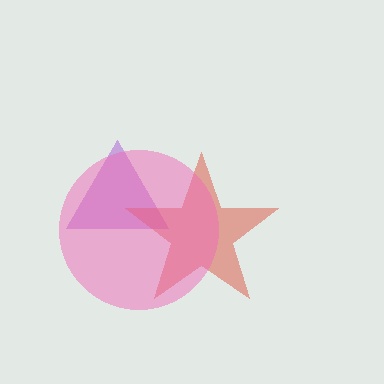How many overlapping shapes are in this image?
There are 3 overlapping shapes in the image.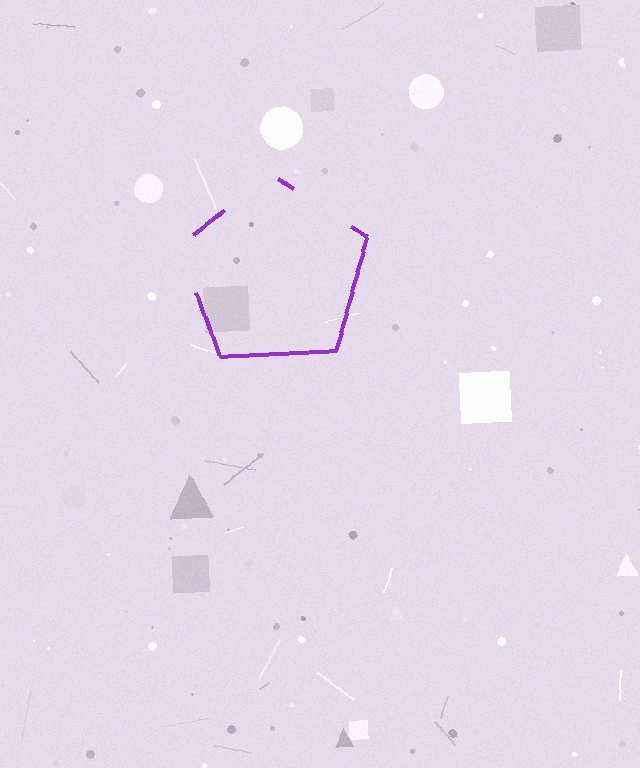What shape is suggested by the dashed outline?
The dashed outline suggests a pentagon.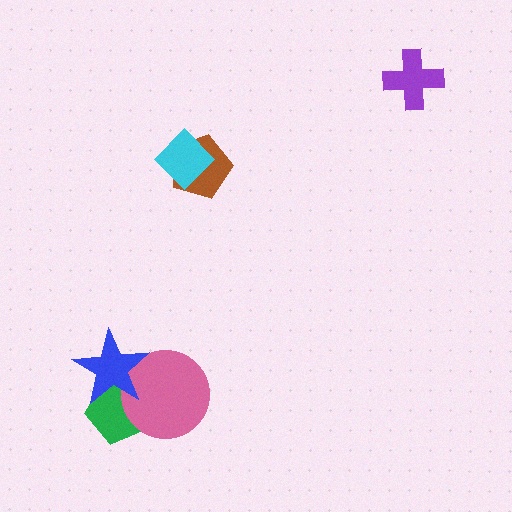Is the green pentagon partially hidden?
Yes, it is partially covered by another shape.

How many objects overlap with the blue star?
2 objects overlap with the blue star.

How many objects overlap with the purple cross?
0 objects overlap with the purple cross.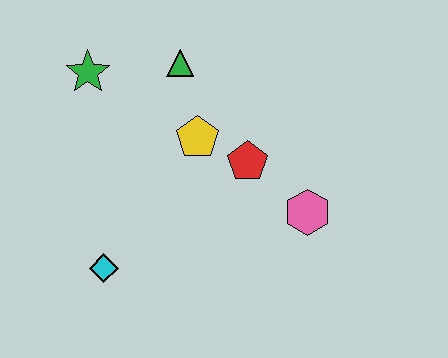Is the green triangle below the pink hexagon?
No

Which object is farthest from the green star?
The pink hexagon is farthest from the green star.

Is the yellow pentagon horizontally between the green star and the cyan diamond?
No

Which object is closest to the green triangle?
The yellow pentagon is closest to the green triangle.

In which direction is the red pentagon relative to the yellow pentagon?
The red pentagon is to the right of the yellow pentagon.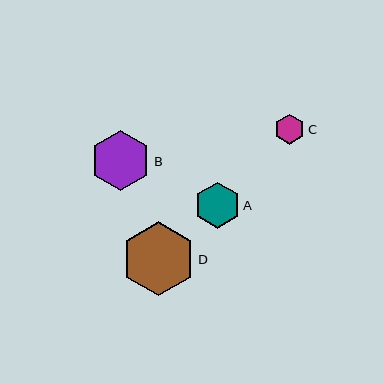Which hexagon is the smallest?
Hexagon C is the smallest with a size of approximately 30 pixels.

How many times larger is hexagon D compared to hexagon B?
Hexagon D is approximately 1.2 times the size of hexagon B.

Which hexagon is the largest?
Hexagon D is the largest with a size of approximately 74 pixels.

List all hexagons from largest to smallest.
From largest to smallest: D, B, A, C.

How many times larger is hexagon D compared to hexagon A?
Hexagon D is approximately 1.6 times the size of hexagon A.